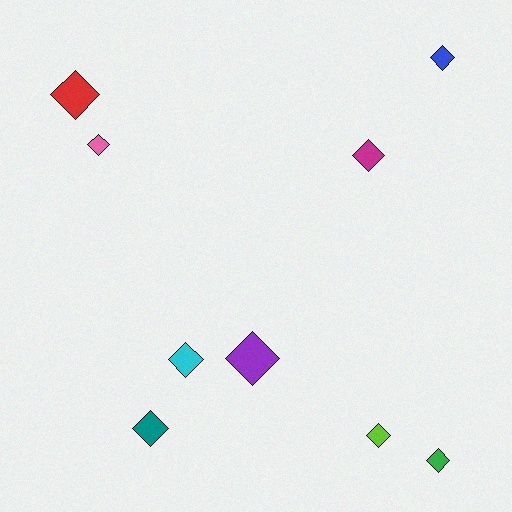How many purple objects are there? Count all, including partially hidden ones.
There is 1 purple object.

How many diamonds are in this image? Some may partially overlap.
There are 9 diamonds.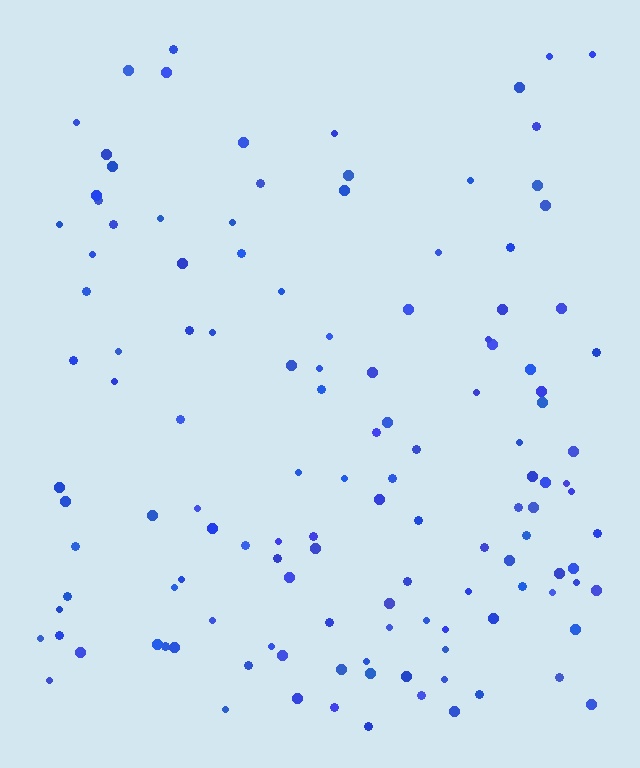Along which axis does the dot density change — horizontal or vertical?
Vertical.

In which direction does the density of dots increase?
From top to bottom, with the bottom side densest.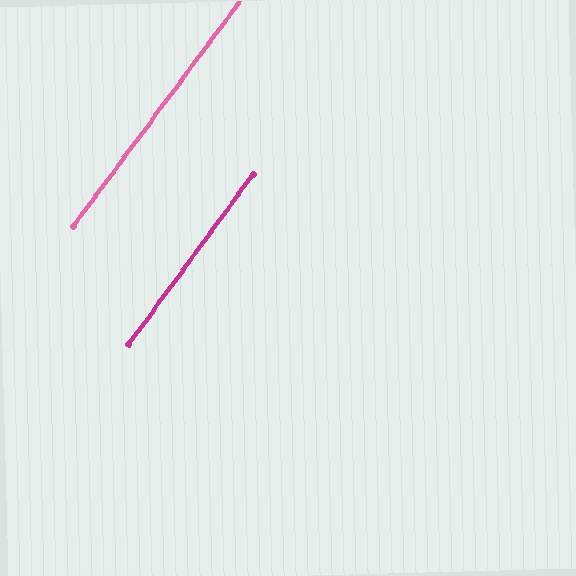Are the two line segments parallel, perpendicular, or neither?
Parallel — their directions differ by only 0.4°.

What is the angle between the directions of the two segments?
Approximately 0 degrees.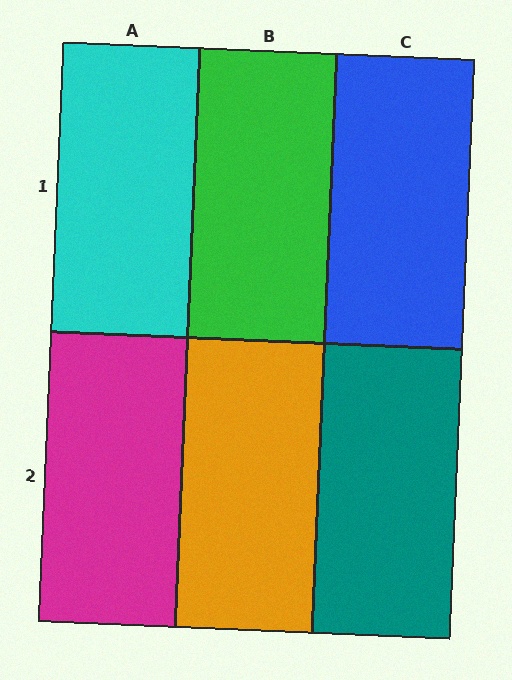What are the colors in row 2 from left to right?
Magenta, orange, teal.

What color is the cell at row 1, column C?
Blue.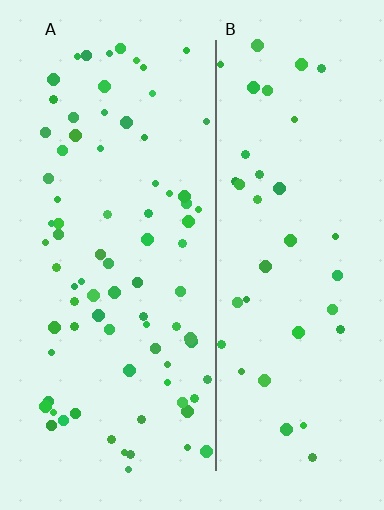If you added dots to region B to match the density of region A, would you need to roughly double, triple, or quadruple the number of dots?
Approximately double.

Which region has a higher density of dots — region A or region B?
A (the left).